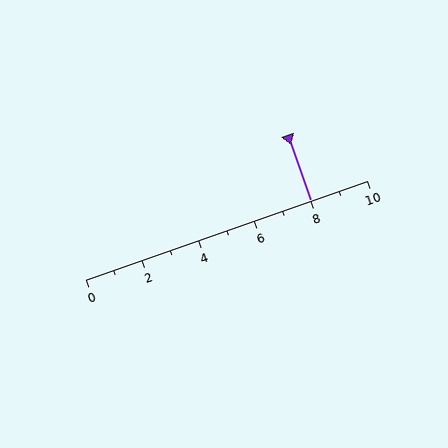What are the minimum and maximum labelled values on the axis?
The axis runs from 0 to 10.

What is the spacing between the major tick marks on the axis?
The major ticks are spaced 2 apart.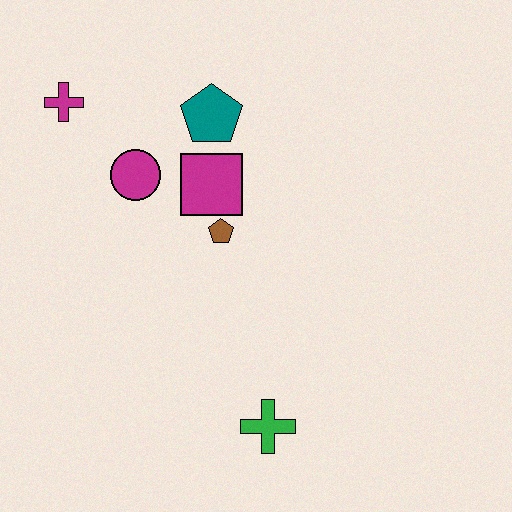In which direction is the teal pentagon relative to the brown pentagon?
The teal pentagon is above the brown pentagon.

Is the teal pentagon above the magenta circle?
Yes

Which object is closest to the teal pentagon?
The magenta square is closest to the teal pentagon.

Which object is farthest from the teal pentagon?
The green cross is farthest from the teal pentagon.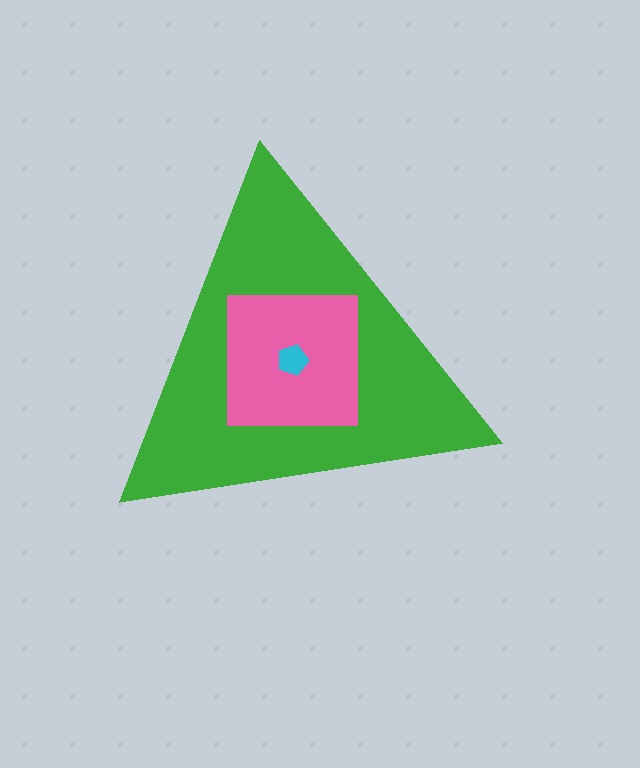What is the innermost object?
The cyan pentagon.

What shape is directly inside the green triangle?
The pink square.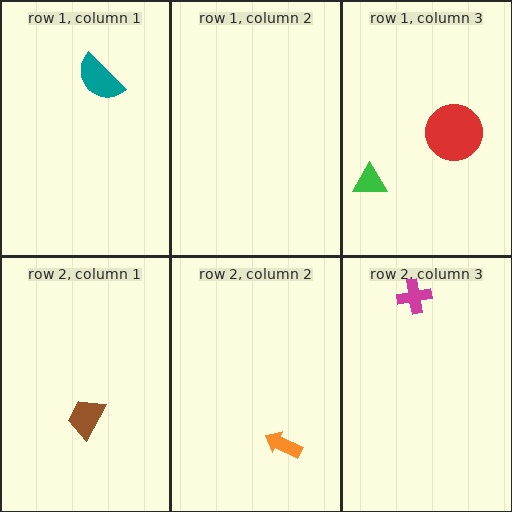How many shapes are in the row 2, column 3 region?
1.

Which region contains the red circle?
The row 1, column 3 region.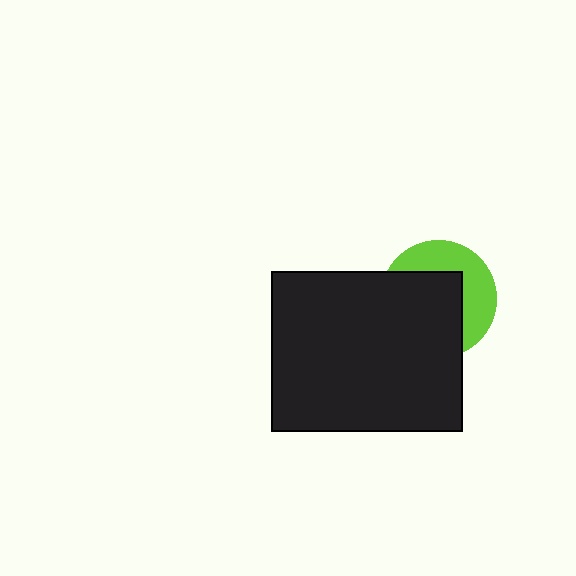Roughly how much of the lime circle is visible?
A small part of it is visible (roughly 41%).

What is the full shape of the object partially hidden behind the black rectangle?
The partially hidden object is a lime circle.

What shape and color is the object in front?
The object in front is a black rectangle.